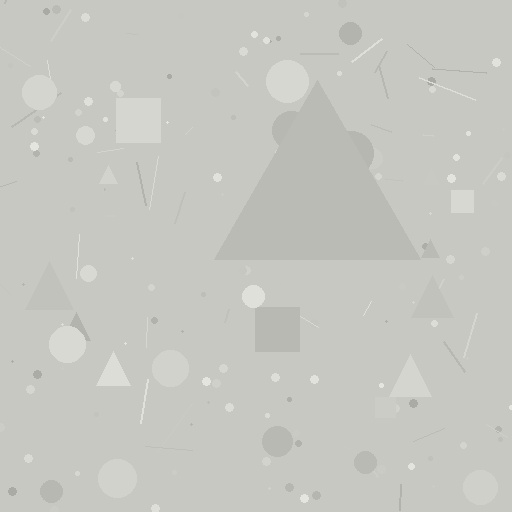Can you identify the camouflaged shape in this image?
The camouflaged shape is a triangle.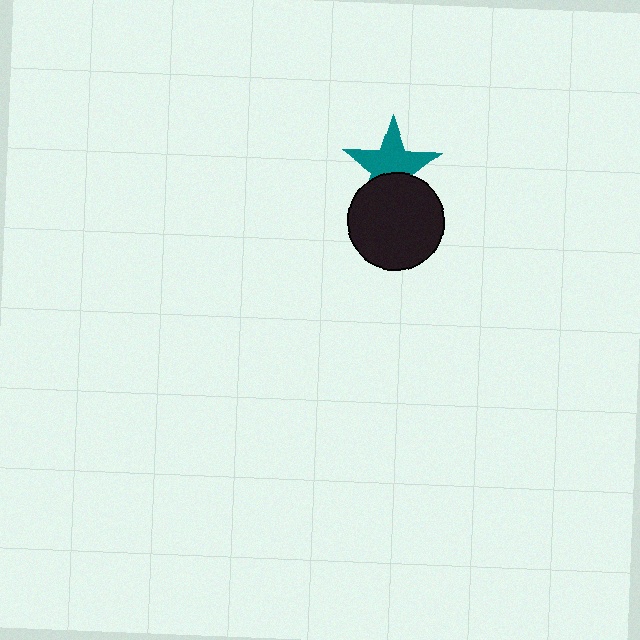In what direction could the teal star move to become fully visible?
The teal star could move up. That would shift it out from behind the black circle entirely.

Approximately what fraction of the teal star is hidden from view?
Roughly 36% of the teal star is hidden behind the black circle.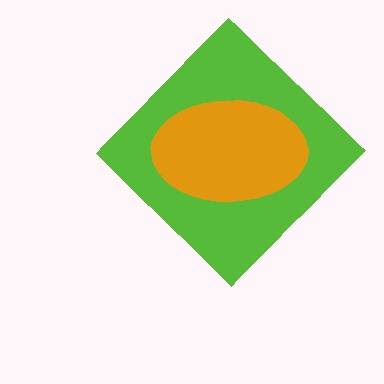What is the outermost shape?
The lime diamond.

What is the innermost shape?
The orange ellipse.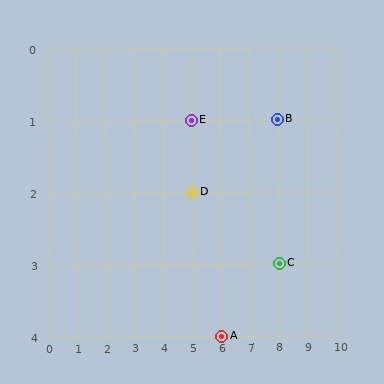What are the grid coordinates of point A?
Point A is at grid coordinates (6, 4).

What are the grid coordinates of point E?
Point E is at grid coordinates (5, 1).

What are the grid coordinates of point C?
Point C is at grid coordinates (8, 3).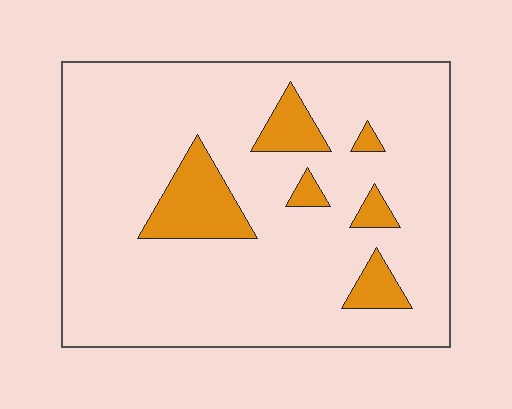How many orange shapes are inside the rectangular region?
6.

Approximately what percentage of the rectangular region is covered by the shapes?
Approximately 15%.